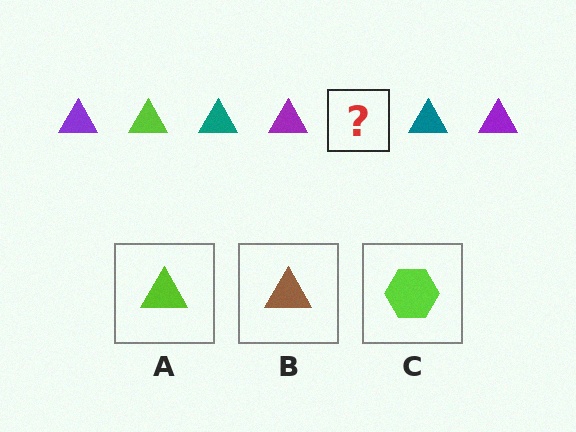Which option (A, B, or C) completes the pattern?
A.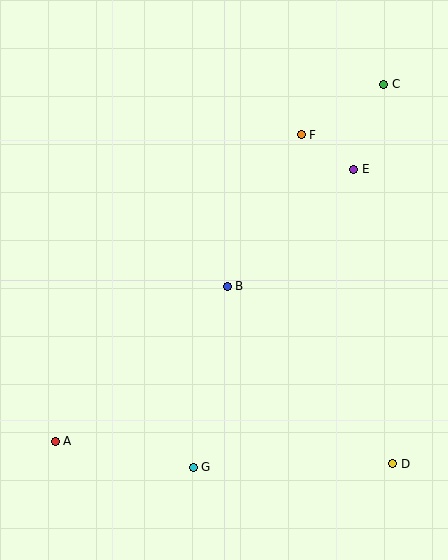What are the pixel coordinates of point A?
Point A is at (55, 441).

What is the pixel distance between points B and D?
The distance between B and D is 243 pixels.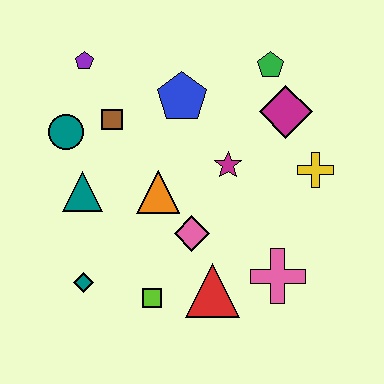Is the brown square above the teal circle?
Yes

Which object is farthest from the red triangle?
The purple pentagon is farthest from the red triangle.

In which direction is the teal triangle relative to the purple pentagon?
The teal triangle is below the purple pentagon.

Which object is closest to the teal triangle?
The teal circle is closest to the teal triangle.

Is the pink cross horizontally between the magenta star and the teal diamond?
No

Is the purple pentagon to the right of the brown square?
No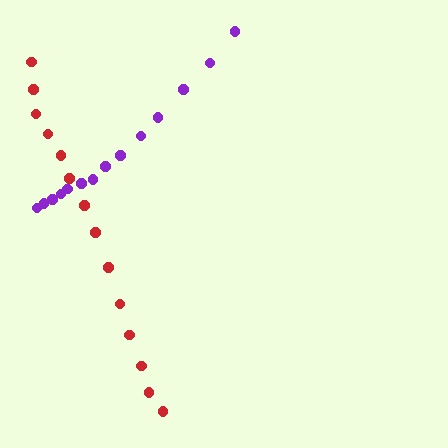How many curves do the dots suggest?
There are 2 distinct paths.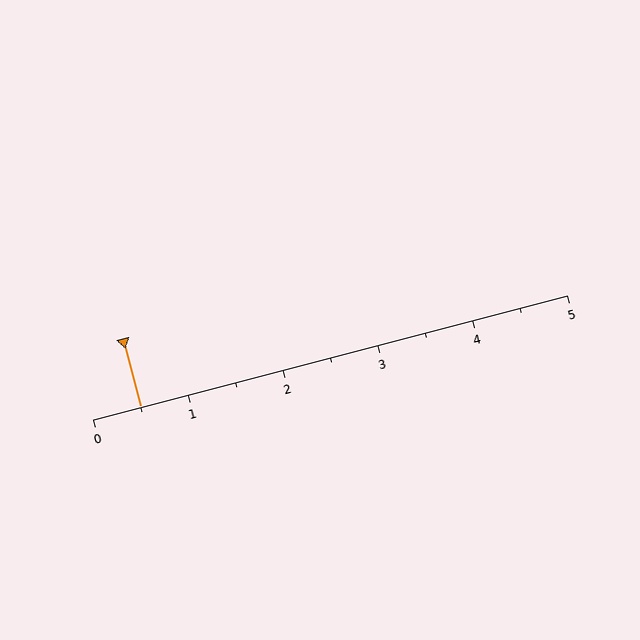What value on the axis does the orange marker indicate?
The marker indicates approximately 0.5.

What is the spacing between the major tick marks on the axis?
The major ticks are spaced 1 apart.